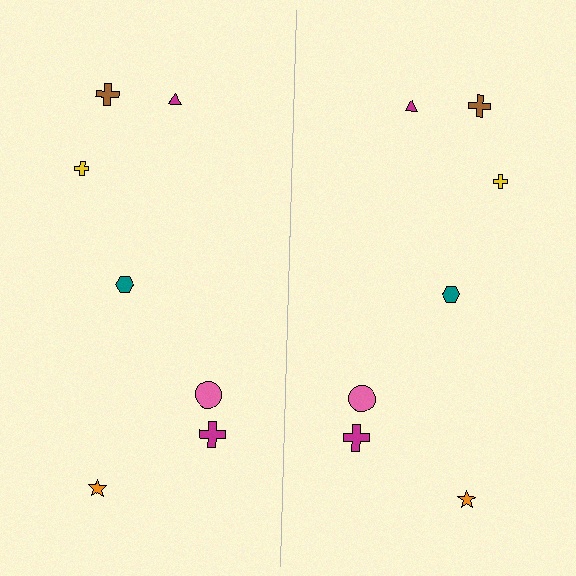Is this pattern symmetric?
Yes, this pattern has bilateral (reflection) symmetry.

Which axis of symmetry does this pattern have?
The pattern has a vertical axis of symmetry running through the center of the image.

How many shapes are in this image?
There are 14 shapes in this image.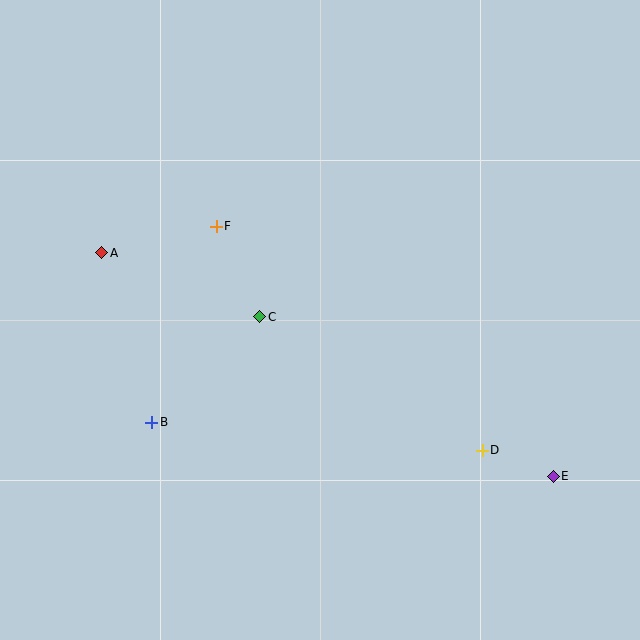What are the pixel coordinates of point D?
Point D is at (482, 450).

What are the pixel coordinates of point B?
Point B is at (152, 422).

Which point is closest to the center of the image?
Point C at (260, 317) is closest to the center.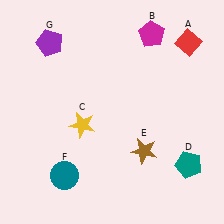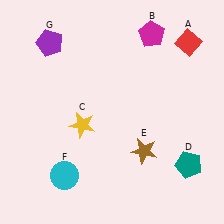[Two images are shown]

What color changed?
The circle (F) changed from teal in Image 1 to cyan in Image 2.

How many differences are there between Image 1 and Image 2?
There is 1 difference between the two images.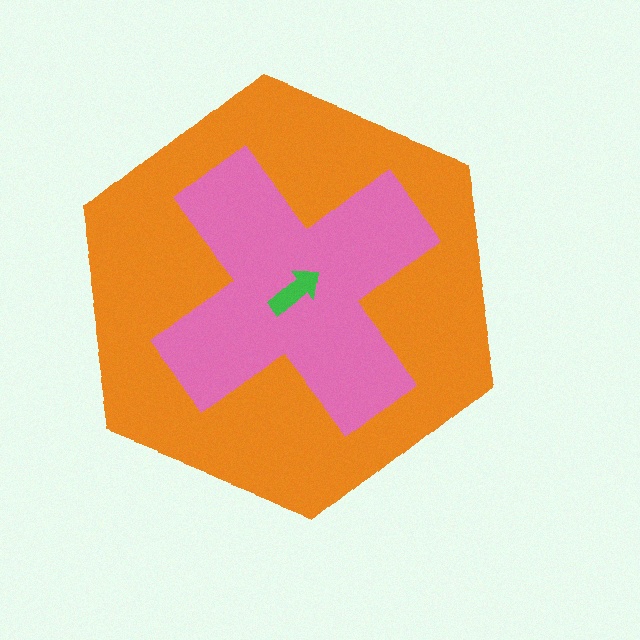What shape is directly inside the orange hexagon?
The pink cross.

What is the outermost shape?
The orange hexagon.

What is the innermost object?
The green arrow.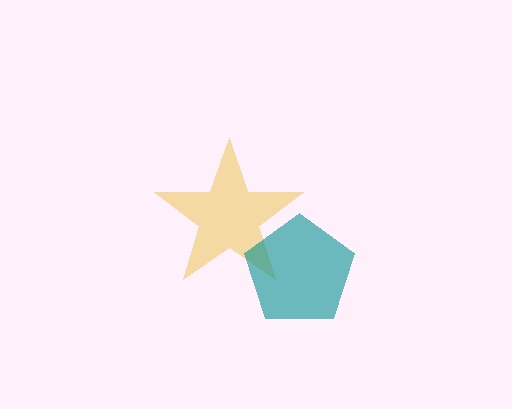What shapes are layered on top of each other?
The layered shapes are: a yellow star, a teal pentagon.